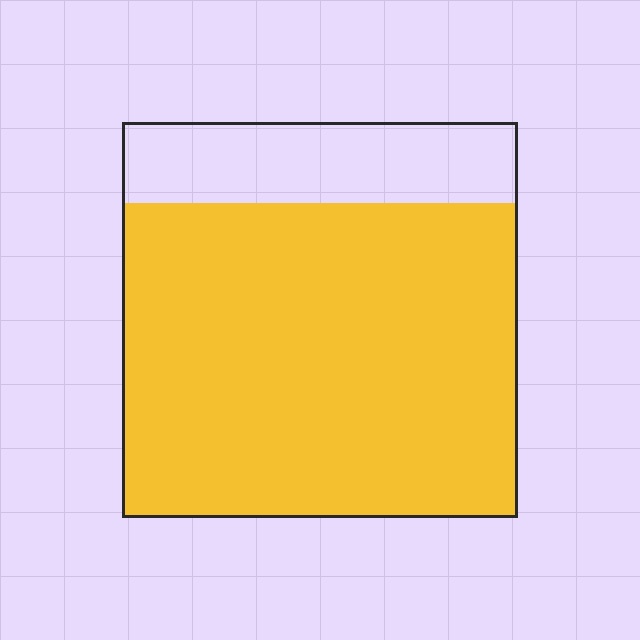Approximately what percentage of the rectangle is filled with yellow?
Approximately 80%.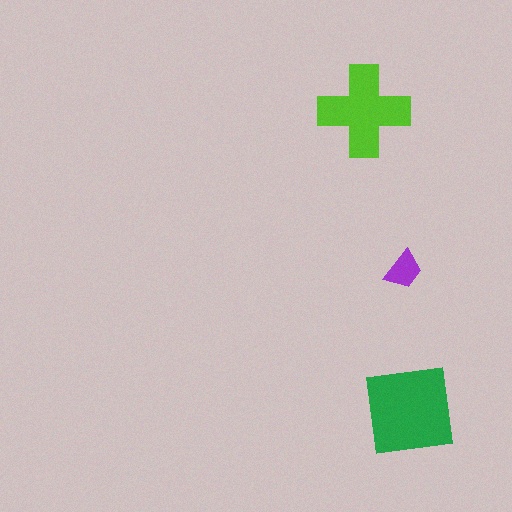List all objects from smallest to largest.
The purple trapezoid, the lime cross, the green square.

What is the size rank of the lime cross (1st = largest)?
2nd.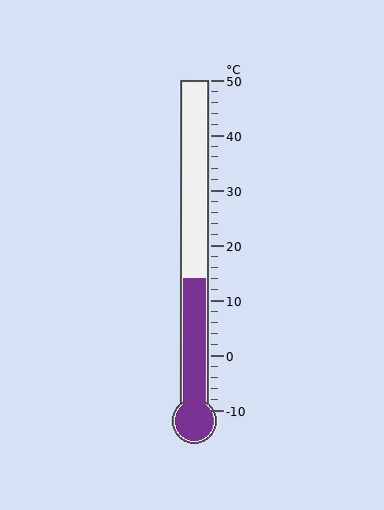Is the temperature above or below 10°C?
The temperature is above 10°C.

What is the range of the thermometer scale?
The thermometer scale ranges from -10°C to 50°C.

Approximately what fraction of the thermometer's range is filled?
The thermometer is filled to approximately 40% of its range.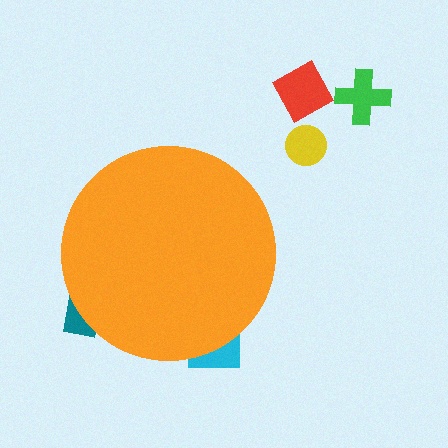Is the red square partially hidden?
No, the red square is fully visible.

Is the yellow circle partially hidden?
No, the yellow circle is fully visible.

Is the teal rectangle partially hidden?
Yes, the teal rectangle is partially hidden behind the orange circle.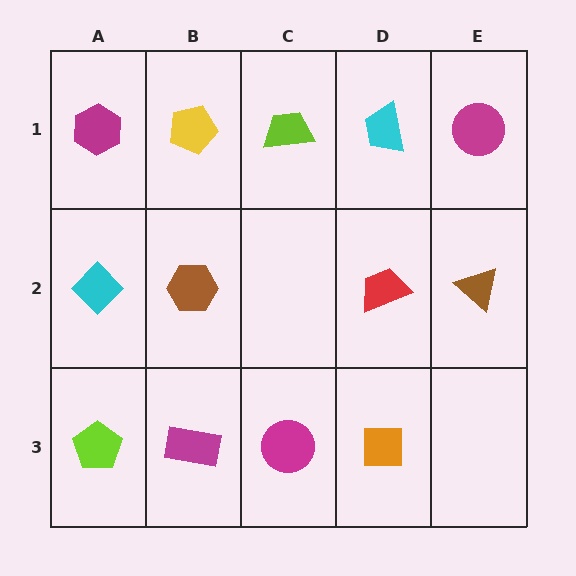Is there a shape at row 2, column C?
No, that cell is empty.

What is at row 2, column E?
A brown triangle.